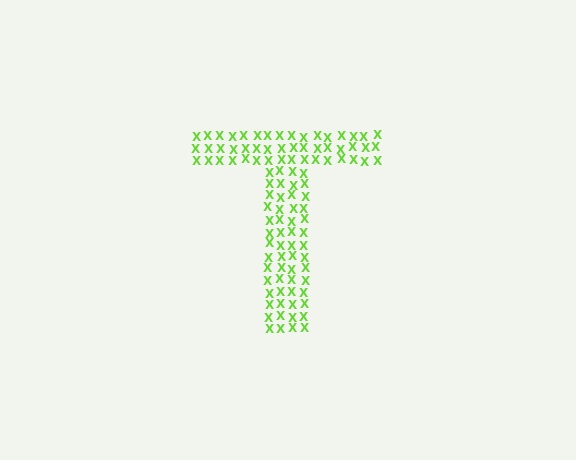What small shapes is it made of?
It is made of small letter X's.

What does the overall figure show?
The overall figure shows the letter T.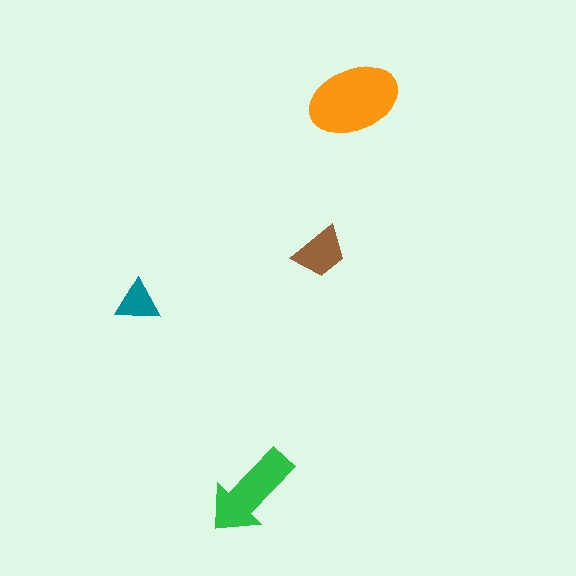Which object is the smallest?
The teal triangle.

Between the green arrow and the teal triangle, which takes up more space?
The green arrow.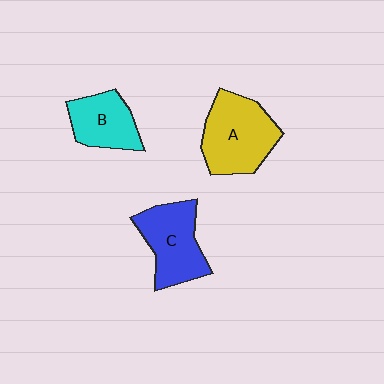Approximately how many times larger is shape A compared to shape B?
Approximately 1.5 times.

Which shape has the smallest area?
Shape B (cyan).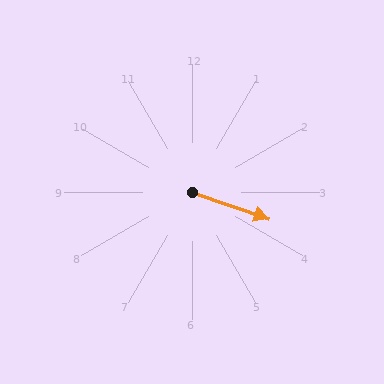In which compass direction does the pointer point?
East.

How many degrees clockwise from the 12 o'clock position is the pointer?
Approximately 109 degrees.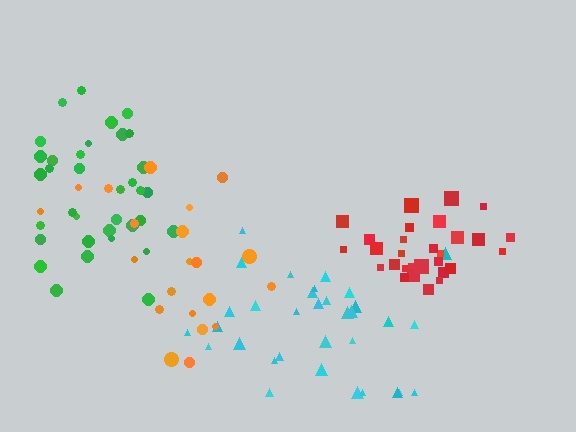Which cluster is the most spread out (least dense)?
Orange.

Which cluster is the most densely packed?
Red.